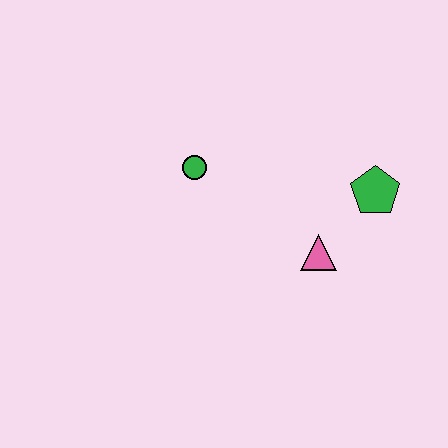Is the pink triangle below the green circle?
Yes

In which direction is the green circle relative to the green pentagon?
The green circle is to the left of the green pentagon.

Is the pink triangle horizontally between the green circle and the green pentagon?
Yes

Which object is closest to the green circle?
The pink triangle is closest to the green circle.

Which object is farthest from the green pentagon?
The green circle is farthest from the green pentagon.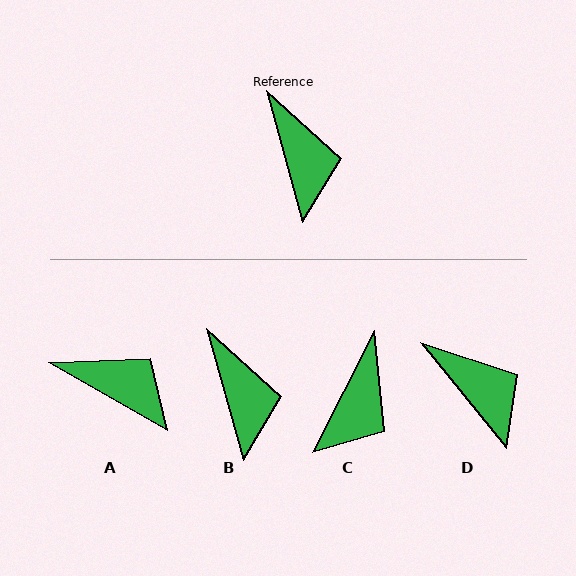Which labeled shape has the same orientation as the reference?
B.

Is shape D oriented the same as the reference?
No, it is off by about 24 degrees.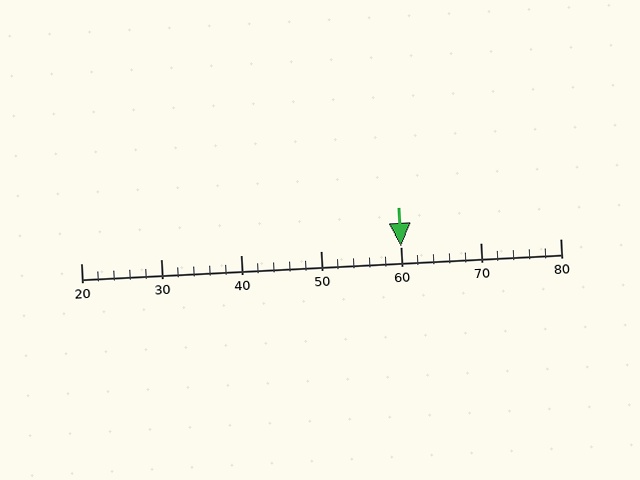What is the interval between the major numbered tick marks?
The major tick marks are spaced 10 units apart.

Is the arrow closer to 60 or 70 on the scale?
The arrow is closer to 60.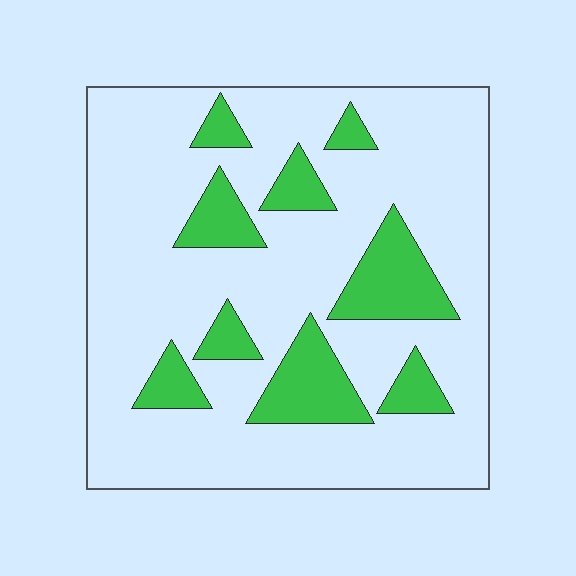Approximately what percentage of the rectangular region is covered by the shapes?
Approximately 20%.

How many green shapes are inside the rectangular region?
9.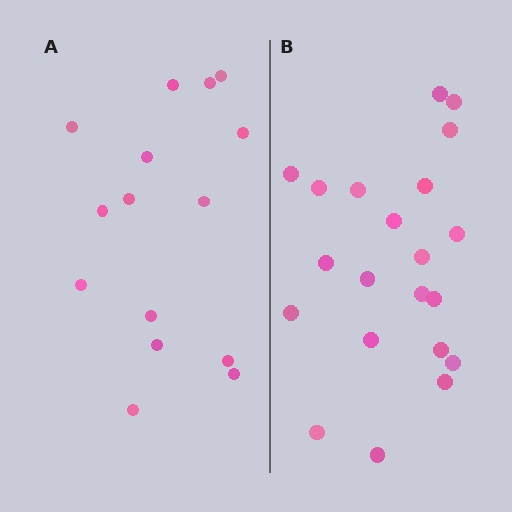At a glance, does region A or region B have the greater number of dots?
Region B (the right region) has more dots.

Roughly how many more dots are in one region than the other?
Region B has about 6 more dots than region A.